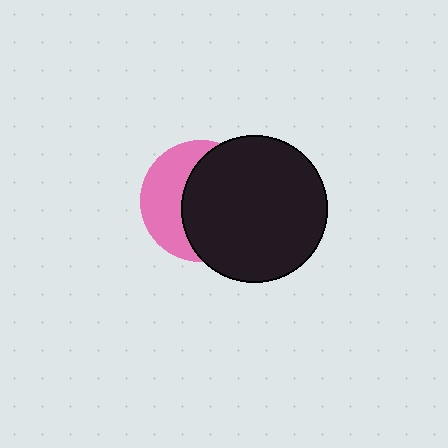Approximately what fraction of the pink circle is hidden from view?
Roughly 60% of the pink circle is hidden behind the black circle.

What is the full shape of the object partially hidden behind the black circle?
The partially hidden object is a pink circle.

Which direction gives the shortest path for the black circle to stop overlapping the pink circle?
Moving right gives the shortest separation.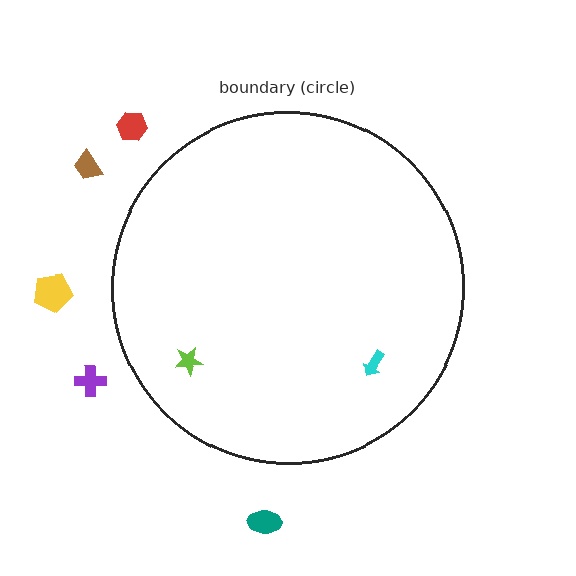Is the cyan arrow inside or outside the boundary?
Inside.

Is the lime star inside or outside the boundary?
Inside.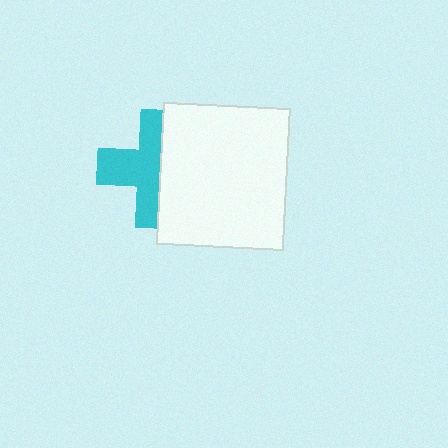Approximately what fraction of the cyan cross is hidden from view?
Roughly 44% of the cyan cross is hidden behind the white rectangle.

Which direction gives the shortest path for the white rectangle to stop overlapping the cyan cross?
Moving right gives the shortest separation.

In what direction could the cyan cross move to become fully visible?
The cyan cross could move left. That would shift it out from behind the white rectangle entirely.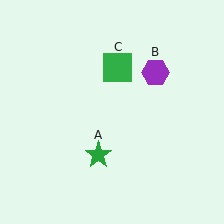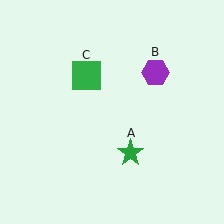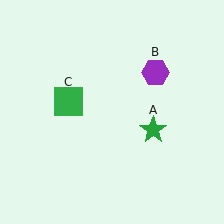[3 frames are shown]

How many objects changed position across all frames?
2 objects changed position: green star (object A), green square (object C).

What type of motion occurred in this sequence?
The green star (object A), green square (object C) rotated counterclockwise around the center of the scene.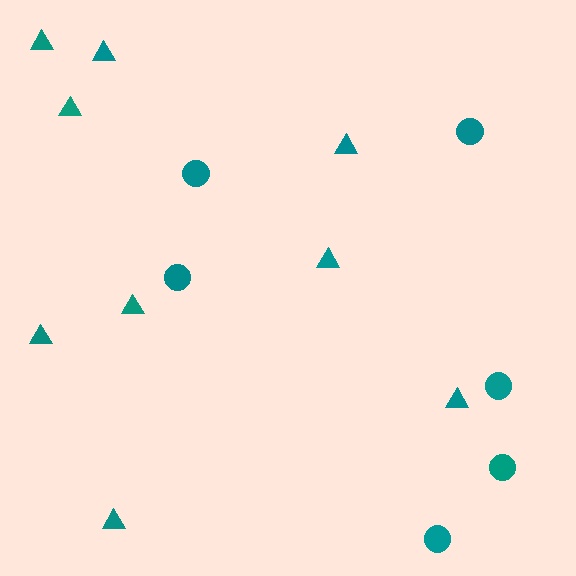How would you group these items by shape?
There are 2 groups: one group of triangles (9) and one group of circles (6).